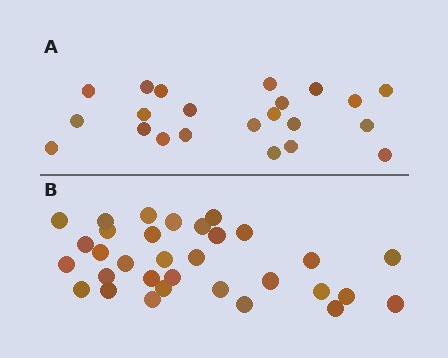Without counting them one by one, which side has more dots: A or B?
Region B (the bottom region) has more dots.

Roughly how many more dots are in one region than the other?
Region B has roughly 10 or so more dots than region A.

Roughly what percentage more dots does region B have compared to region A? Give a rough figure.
About 45% more.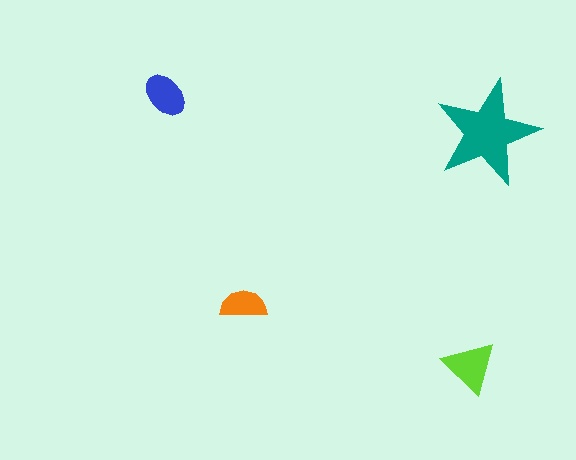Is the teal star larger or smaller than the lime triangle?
Larger.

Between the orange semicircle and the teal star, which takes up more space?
The teal star.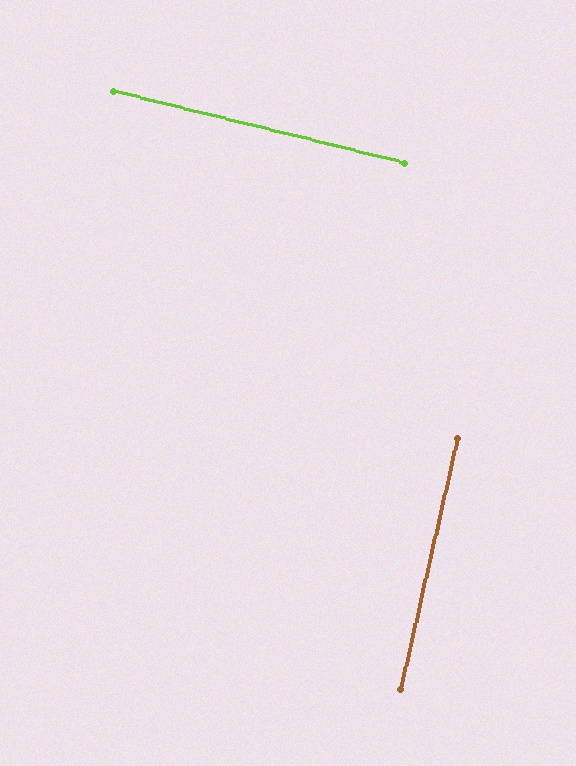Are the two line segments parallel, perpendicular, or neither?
Perpendicular — they meet at approximately 89°.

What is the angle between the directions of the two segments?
Approximately 89 degrees.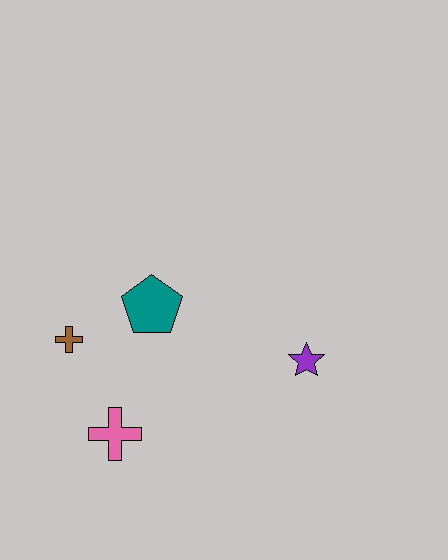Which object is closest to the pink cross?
The brown cross is closest to the pink cross.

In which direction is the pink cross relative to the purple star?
The pink cross is to the left of the purple star.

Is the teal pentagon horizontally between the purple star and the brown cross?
Yes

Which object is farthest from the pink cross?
The purple star is farthest from the pink cross.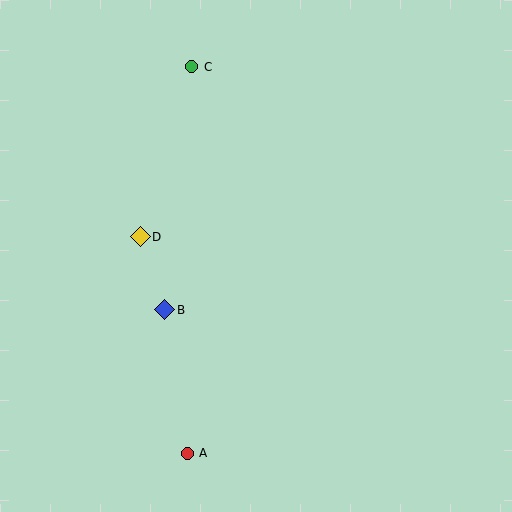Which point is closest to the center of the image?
Point B at (165, 310) is closest to the center.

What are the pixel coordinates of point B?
Point B is at (165, 310).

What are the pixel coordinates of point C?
Point C is at (192, 67).